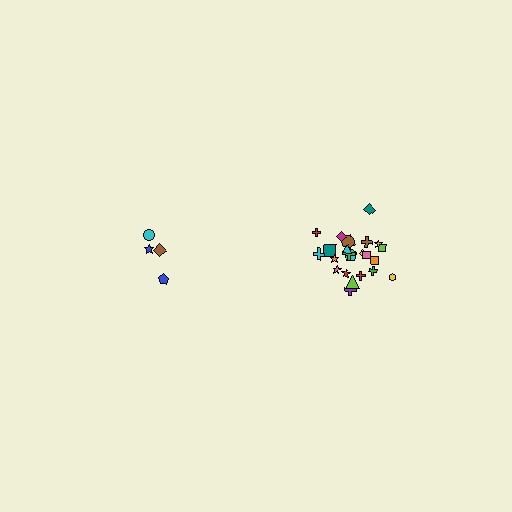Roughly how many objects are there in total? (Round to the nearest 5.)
Roughly 30 objects in total.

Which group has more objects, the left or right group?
The right group.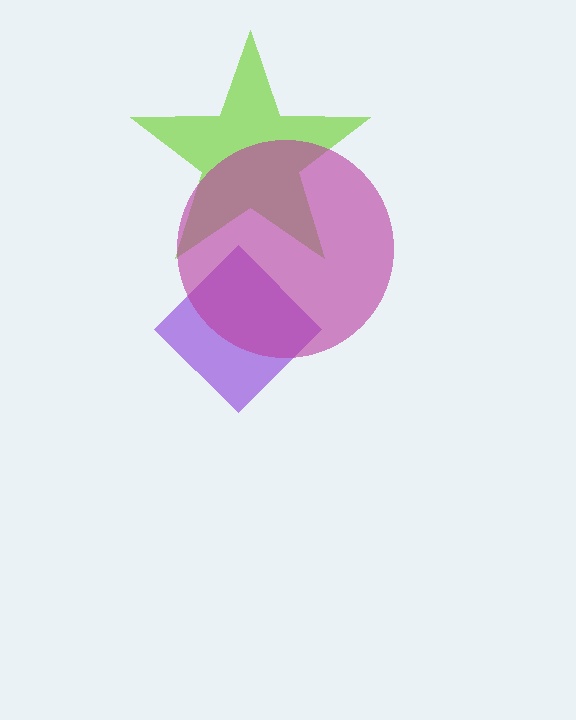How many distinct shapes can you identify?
There are 3 distinct shapes: a purple diamond, a lime star, a magenta circle.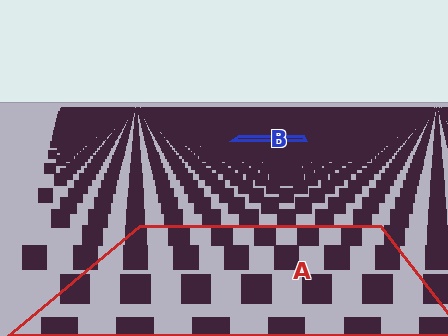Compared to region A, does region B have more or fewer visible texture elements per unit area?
Region B has more texture elements per unit area — they are packed more densely because it is farther away.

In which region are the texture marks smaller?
The texture marks are smaller in region B, because it is farther away.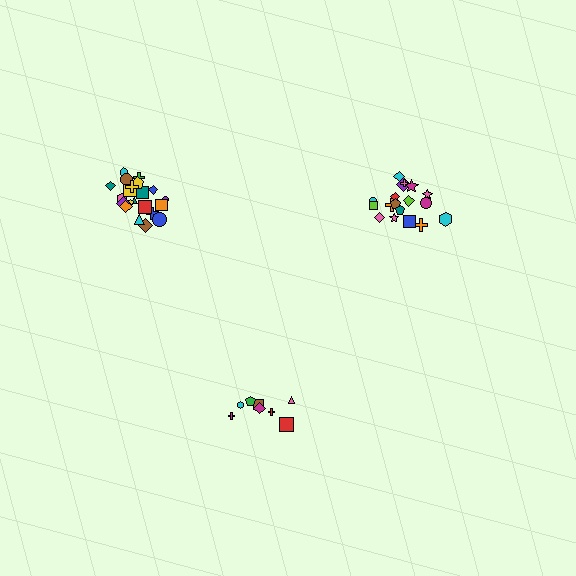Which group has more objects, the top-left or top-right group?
The top-left group.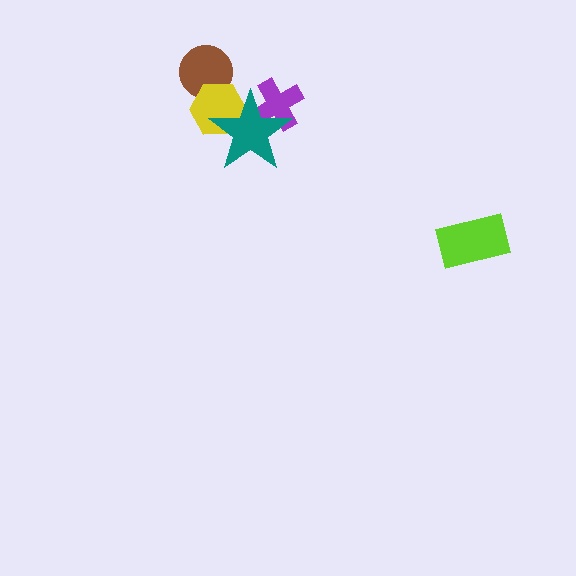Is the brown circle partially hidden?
Yes, it is partially covered by another shape.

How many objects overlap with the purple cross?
1 object overlaps with the purple cross.